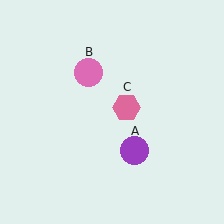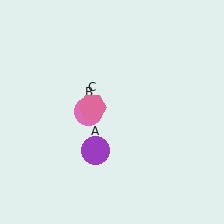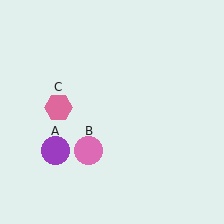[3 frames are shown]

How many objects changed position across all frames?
3 objects changed position: purple circle (object A), pink circle (object B), pink hexagon (object C).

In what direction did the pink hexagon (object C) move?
The pink hexagon (object C) moved left.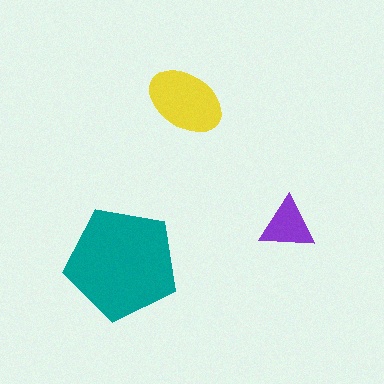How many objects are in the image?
There are 3 objects in the image.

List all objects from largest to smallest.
The teal pentagon, the yellow ellipse, the purple triangle.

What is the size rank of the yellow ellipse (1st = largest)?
2nd.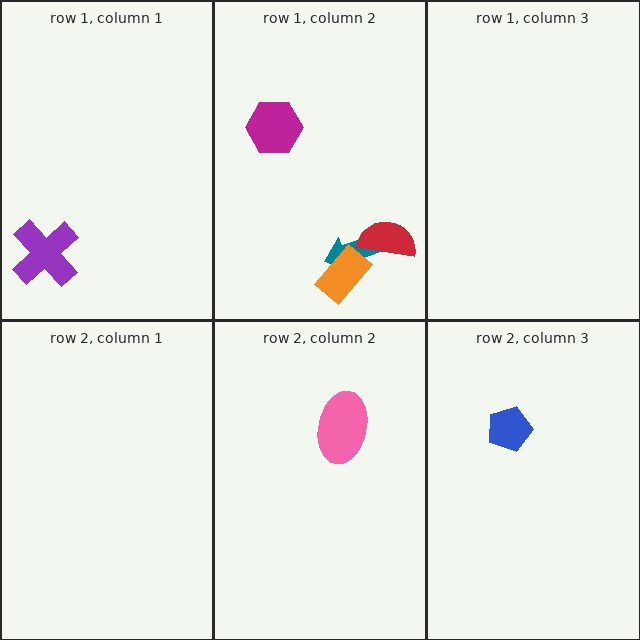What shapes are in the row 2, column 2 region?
The pink ellipse.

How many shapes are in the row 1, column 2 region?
4.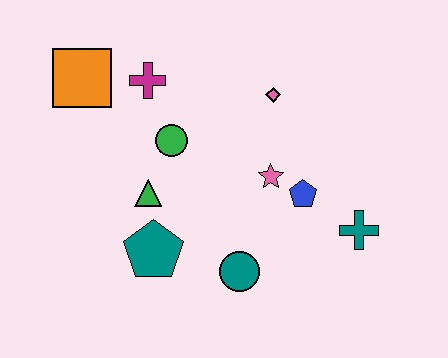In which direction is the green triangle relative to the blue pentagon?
The green triangle is to the left of the blue pentagon.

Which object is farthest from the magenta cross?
The teal cross is farthest from the magenta cross.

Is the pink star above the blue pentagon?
Yes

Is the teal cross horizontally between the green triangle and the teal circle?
No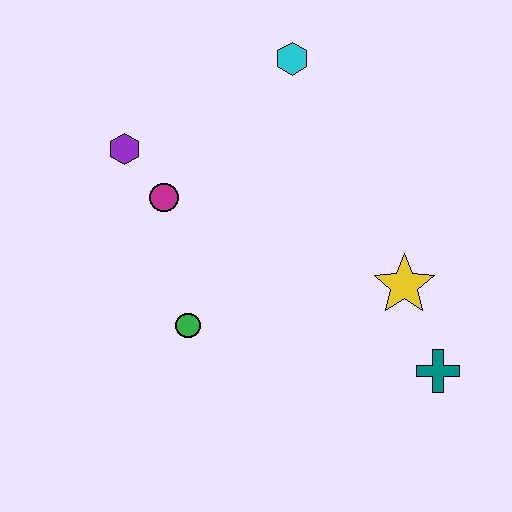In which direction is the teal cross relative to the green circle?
The teal cross is to the right of the green circle.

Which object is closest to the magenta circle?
The purple hexagon is closest to the magenta circle.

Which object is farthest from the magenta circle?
The teal cross is farthest from the magenta circle.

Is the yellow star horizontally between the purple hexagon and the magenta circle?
No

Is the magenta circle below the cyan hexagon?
Yes